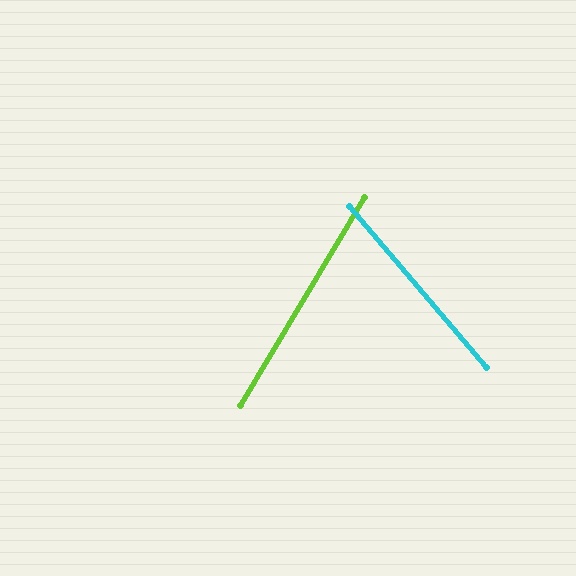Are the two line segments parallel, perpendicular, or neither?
Neither parallel nor perpendicular — they differ by about 71°.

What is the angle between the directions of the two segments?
Approximately 71 degrees.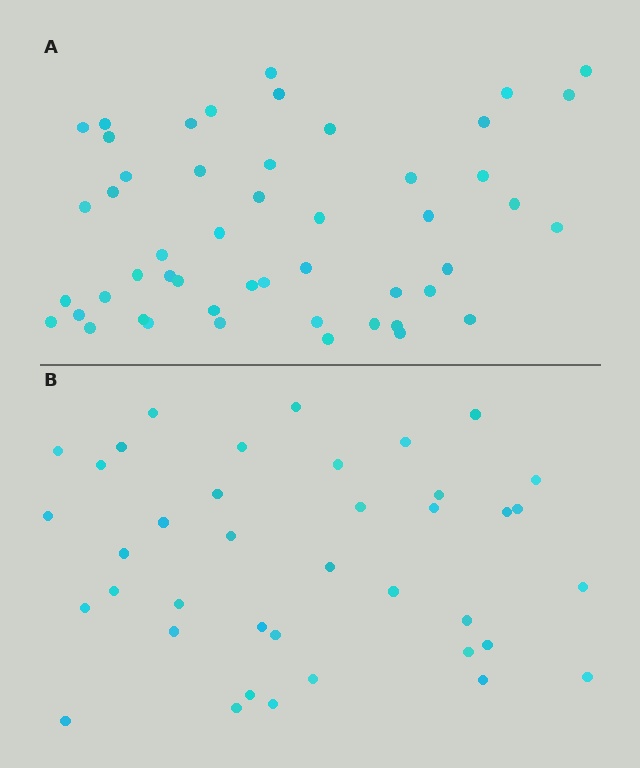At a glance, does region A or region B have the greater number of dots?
Region A (the top region) has more dots.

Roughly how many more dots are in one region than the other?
Region A has roughly 12 or so more dots than region B.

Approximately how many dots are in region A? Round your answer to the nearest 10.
About 50 dots.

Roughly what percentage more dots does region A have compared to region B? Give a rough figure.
About 30% more.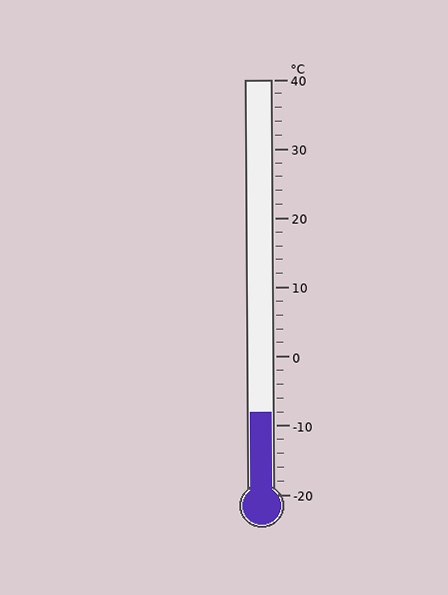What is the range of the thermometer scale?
The thermometer scale ranges from -20°C to 40°C.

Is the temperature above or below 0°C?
The temperature is below 0°C.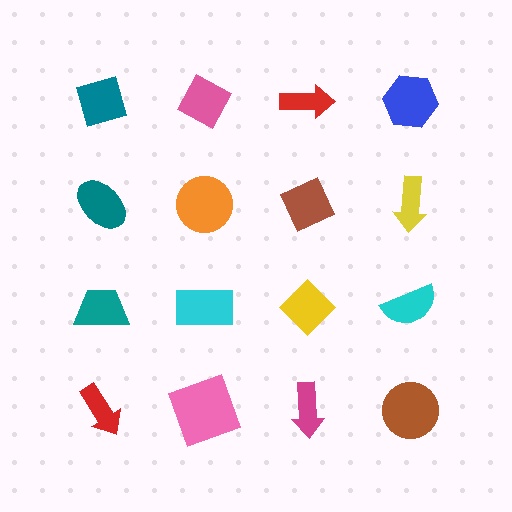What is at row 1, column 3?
A red arrow.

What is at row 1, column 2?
A pink diamond.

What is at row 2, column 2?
An orange circle.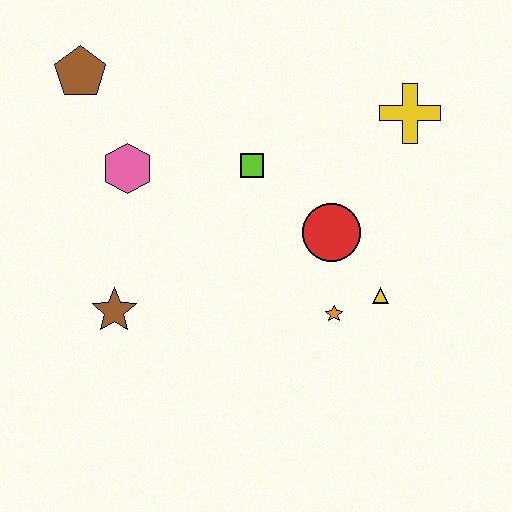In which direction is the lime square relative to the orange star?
The lime square is above the orange star.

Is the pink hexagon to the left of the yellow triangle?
Yes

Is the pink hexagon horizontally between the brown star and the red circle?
Yes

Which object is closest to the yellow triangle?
The orange star is closest to the yellow triangle.